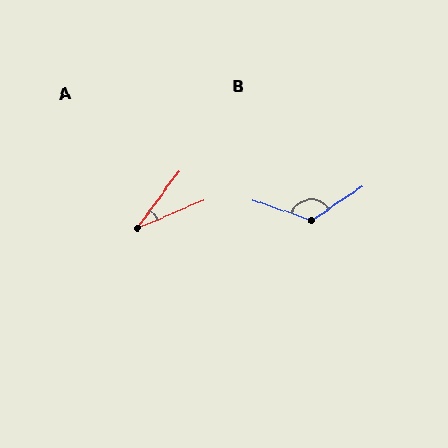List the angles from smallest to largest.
A (31°), B (126°).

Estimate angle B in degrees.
Approximately 126 degrees.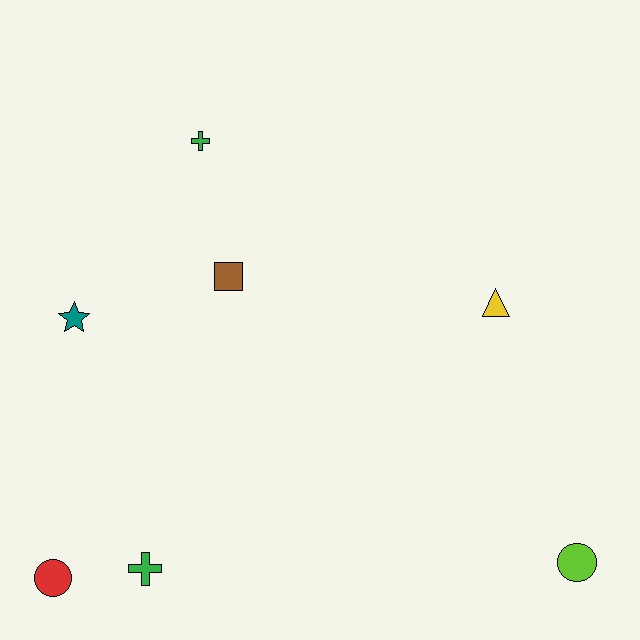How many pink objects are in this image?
There are no pink objects.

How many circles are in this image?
There are 2 circles.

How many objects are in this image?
There are 7 objects.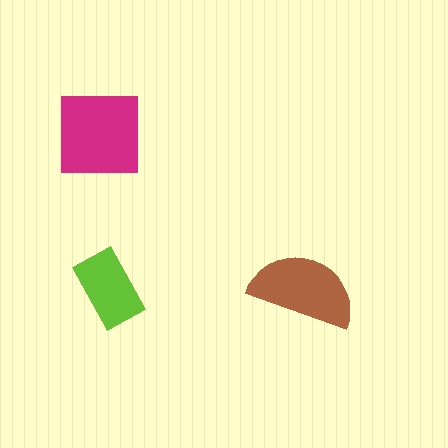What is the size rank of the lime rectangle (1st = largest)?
3rd.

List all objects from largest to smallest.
The magenta square, the brown semicircle, the lime rectangle.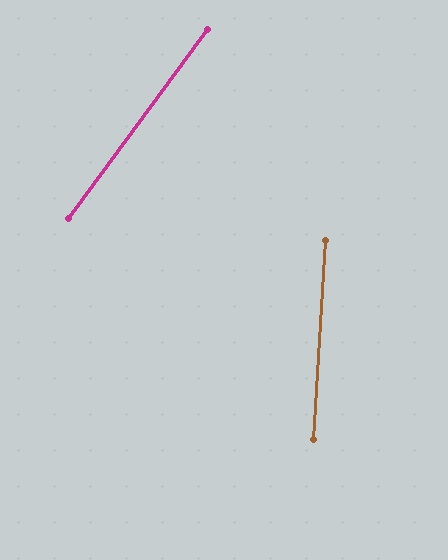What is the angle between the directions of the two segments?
Approximately 33 degrees.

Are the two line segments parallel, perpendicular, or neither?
Neither parallel nor perpendicular — they differ by about 33°.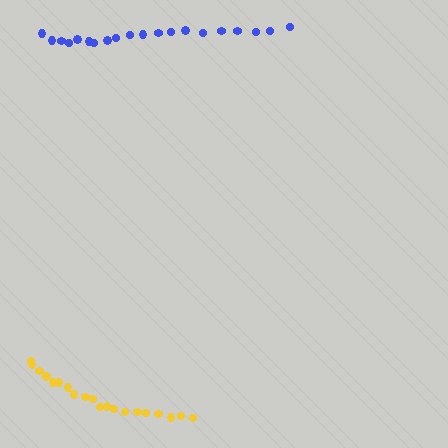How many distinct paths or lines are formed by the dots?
There are 2 distinct paths.